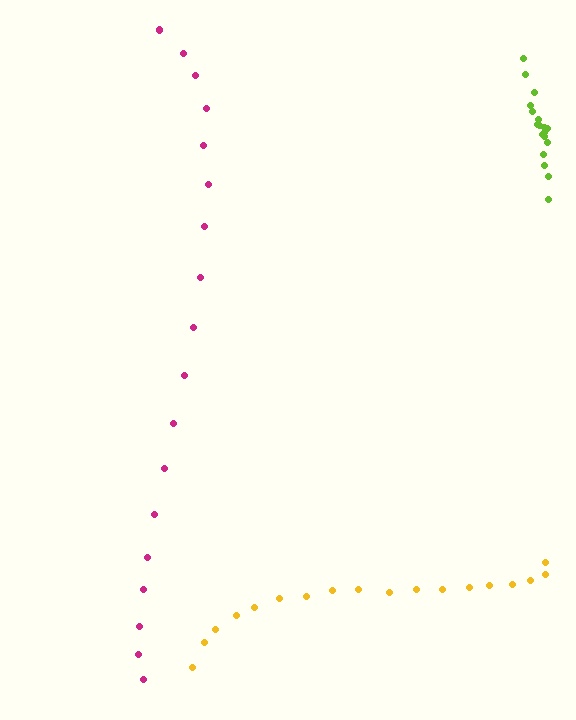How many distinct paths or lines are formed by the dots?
There are 3 distinct paths.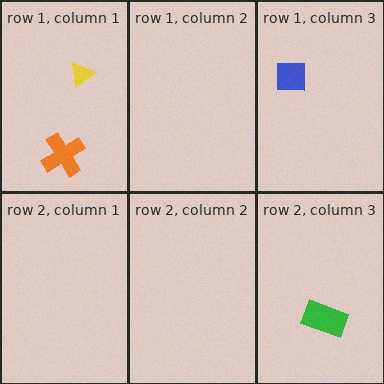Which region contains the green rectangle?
The row 2, column 3 region.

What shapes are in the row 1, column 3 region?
The blue square.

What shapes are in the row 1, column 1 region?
The yellow triangle, the orange cross.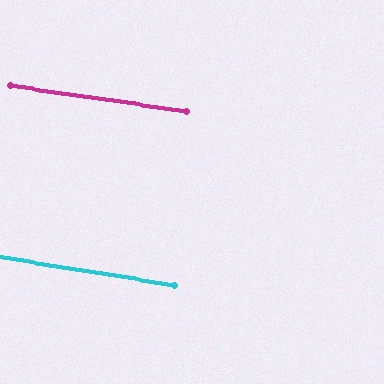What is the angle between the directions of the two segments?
Approximately 1 degree.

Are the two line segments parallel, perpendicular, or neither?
Parallel — their directions differ by only 0.9°.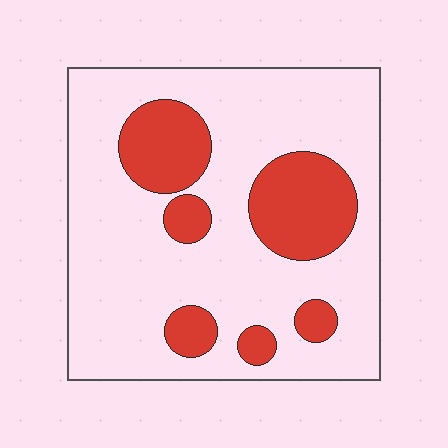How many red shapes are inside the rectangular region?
6.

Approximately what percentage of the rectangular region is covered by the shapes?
Approximately 25%.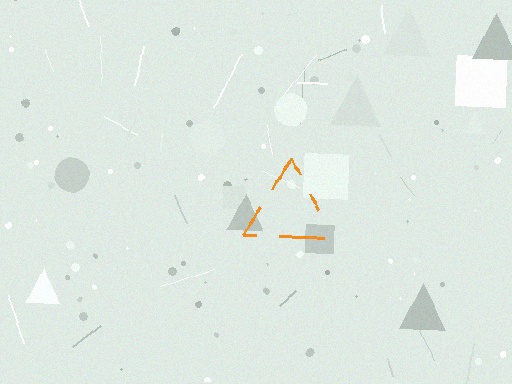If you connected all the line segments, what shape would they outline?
They would outline a triangle.